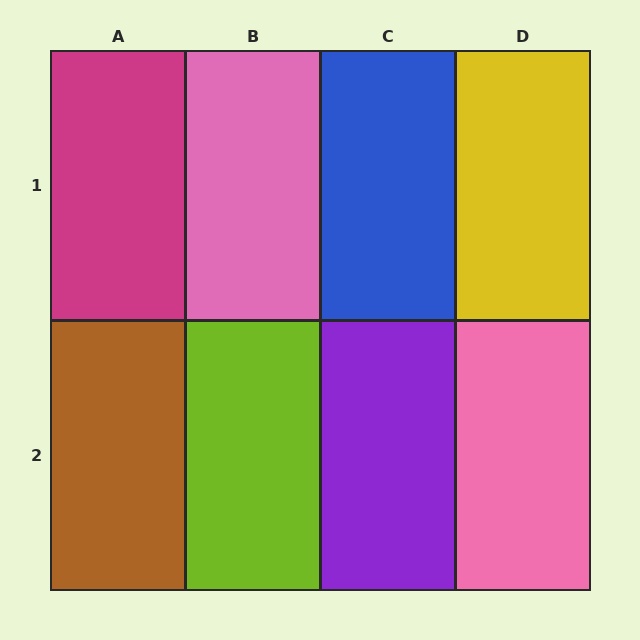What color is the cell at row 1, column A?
Magenta.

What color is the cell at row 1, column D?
Yellow.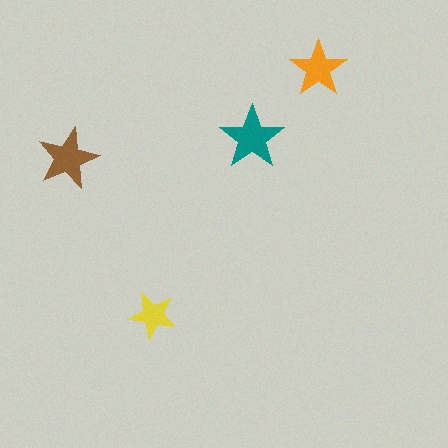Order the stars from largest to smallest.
the teal one, the brown one, the orange one, the yellow one.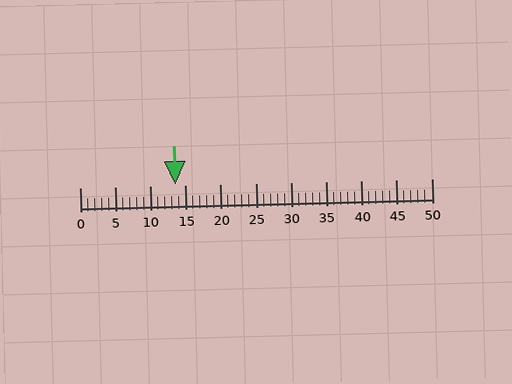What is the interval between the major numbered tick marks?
The major tick marks are spaced 5 units apart.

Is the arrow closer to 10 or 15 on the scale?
The arrow is closer to 15.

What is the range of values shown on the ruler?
The ruler shows values from 0 to 50.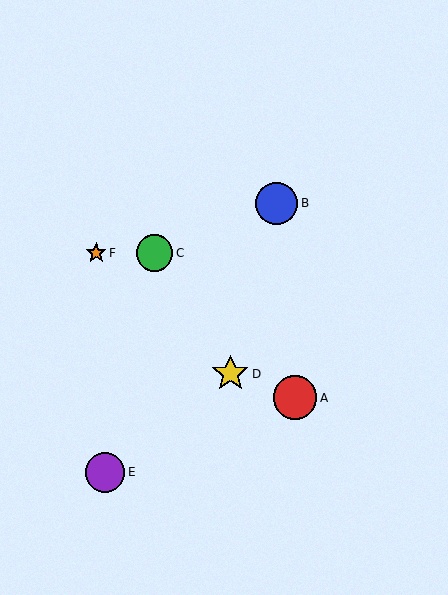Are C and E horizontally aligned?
No, C is at y≈253 and E is at y≈472.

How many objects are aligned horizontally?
2 objects (C, F) are aligned horizontally.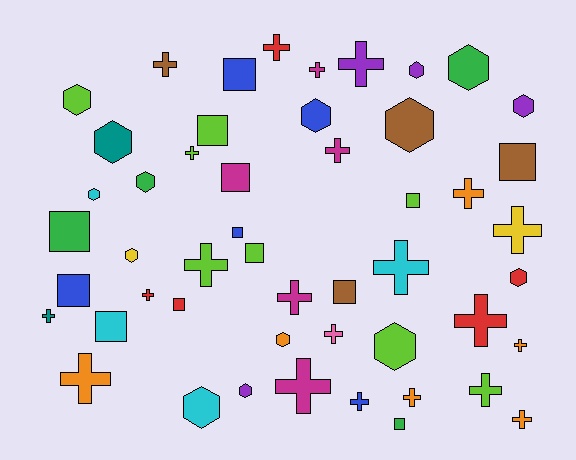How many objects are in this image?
There are 50 objects.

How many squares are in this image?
There are 13 squares.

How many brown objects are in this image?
There are 4 brown objects.